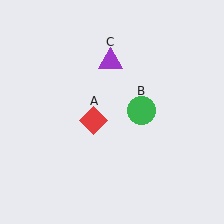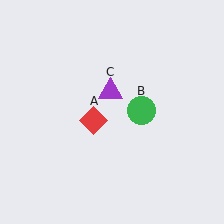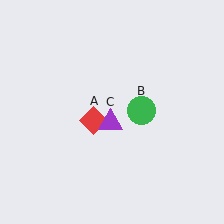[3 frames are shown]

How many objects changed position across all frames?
1 object changed position: purple triangle (object C).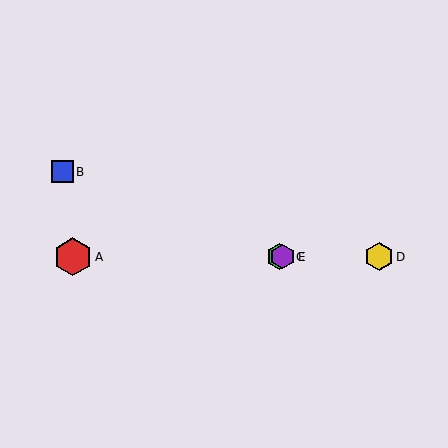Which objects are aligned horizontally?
Objects A, C, D, E are aligned horizontally.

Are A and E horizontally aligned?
Yes, both are at y≈257.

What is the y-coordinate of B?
Object B is at y≈172.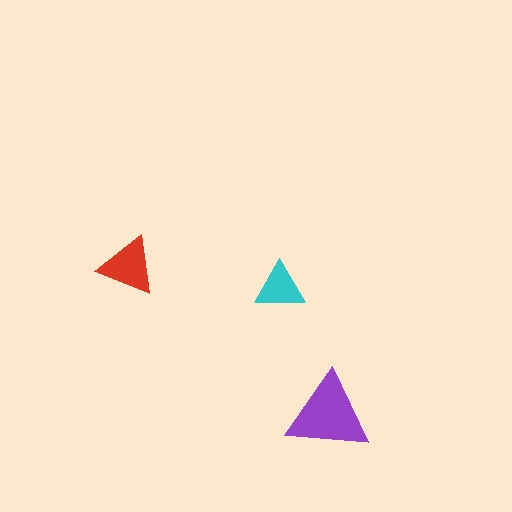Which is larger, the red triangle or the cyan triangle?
The red one.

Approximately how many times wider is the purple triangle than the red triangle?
About 1.5 times wider.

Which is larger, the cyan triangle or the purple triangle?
The purple one.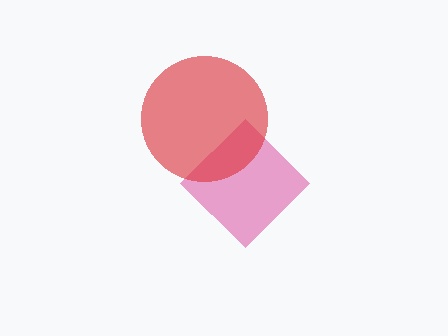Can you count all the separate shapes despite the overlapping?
Yes, there are 2 separate shapes.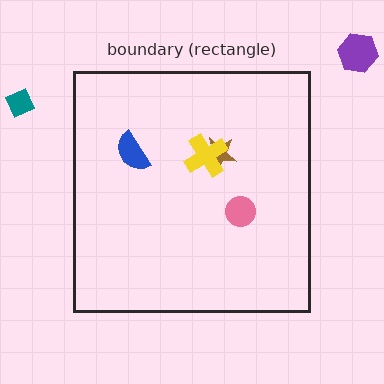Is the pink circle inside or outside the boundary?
Inside.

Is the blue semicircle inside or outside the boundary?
Inside.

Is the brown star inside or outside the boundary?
Inside.